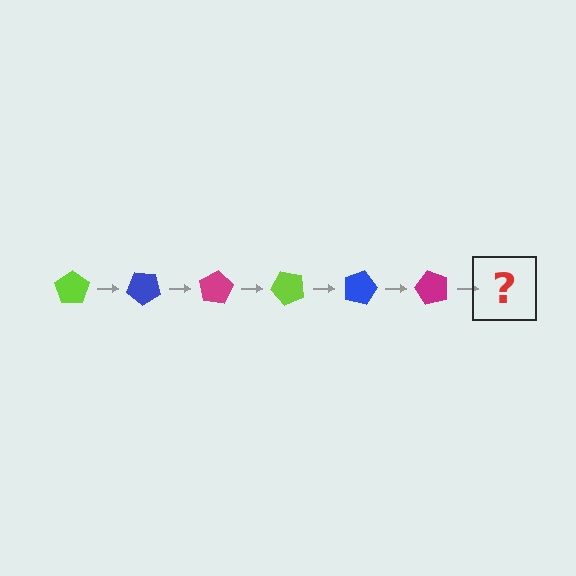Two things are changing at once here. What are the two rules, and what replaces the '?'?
The two rules are that it rotates 40 degrees each step and the color cycles through lime, blue, and magenta. The '?' should be a lime pentagon, rotated 240 degrees from the start.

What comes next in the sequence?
The next element should be a lime pentagon, rotated 240 degrees from the start.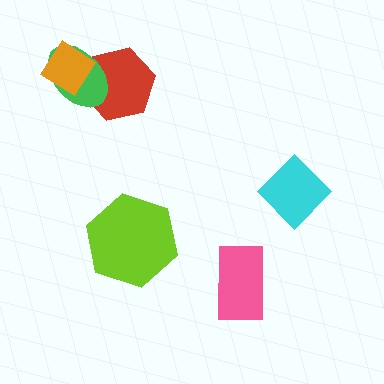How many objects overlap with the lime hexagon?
0 objects overlap with the lime hexagon.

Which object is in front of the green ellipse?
The orange diamond is in front of the green ellipse.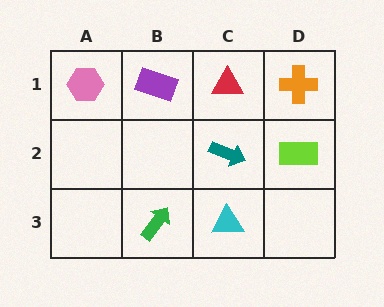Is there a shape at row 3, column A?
No, that cell is empty.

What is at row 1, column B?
A purple rectangle.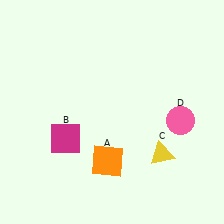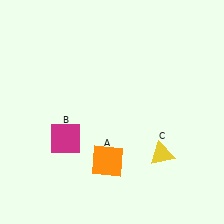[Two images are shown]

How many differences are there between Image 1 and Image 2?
There is 1 difference between the two images.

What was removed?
The pink circle (D) was removed in Image 2.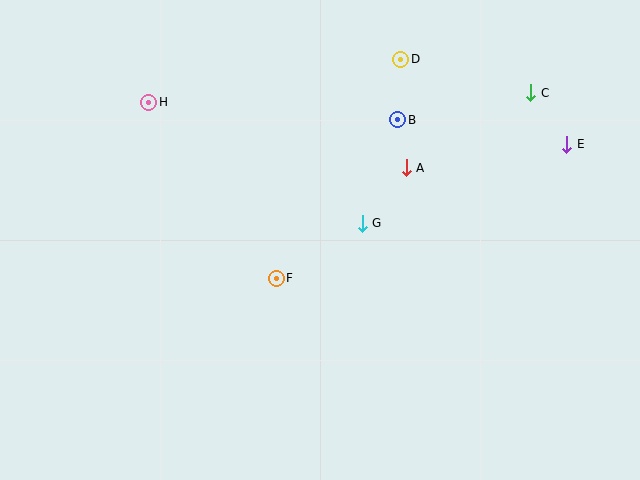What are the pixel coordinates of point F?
Point F is at (276, 278).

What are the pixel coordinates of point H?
Point H is at (149, 102).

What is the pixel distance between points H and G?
The distance between H and G is 245 pixels.